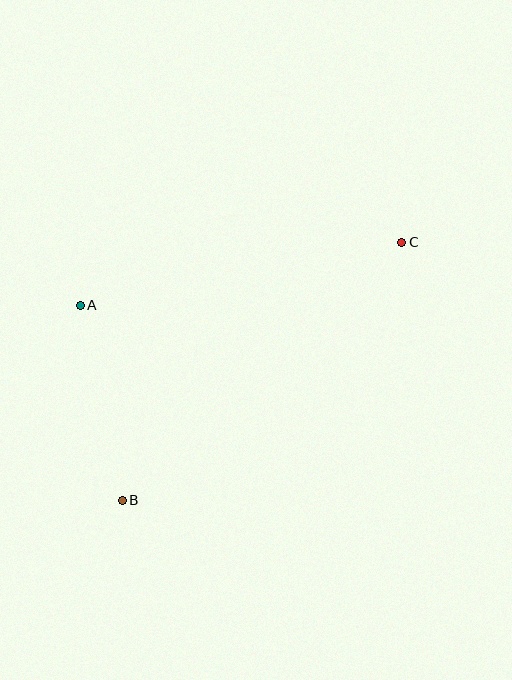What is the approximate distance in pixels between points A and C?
The distance between A and C is approximately 327 pixels.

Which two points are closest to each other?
Points A and B are closest to each other.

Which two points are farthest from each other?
Points B and C are farthest from each other.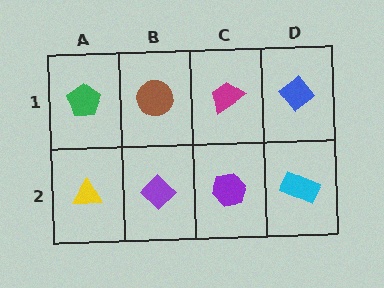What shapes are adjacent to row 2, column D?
A blue diamond (row 1, column D), a purple hexagon (row 2, column C).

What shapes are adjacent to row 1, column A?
A yellow triangle (row 2, column A), a brown circle (row 1, column B).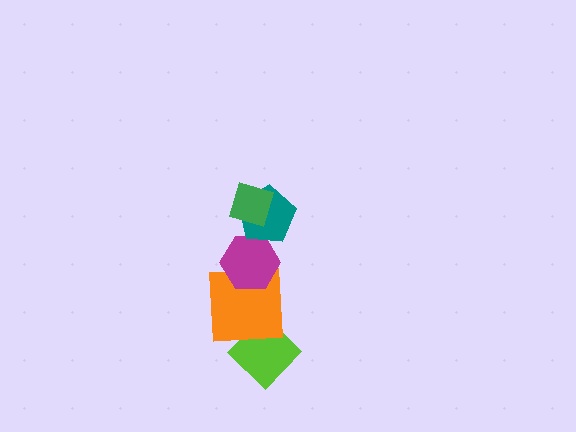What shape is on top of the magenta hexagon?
The teal pentagon is on top of the magenta hexagon.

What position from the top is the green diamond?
The green diamond is 1st from the top.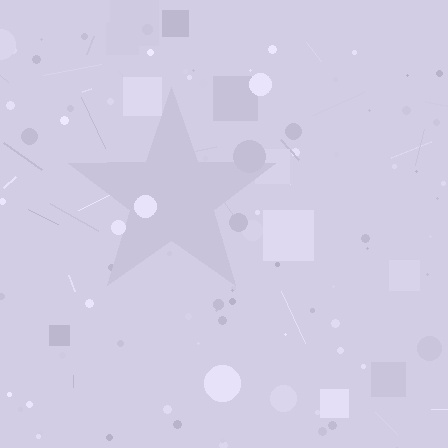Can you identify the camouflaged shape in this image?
The camouflaged shape is a star.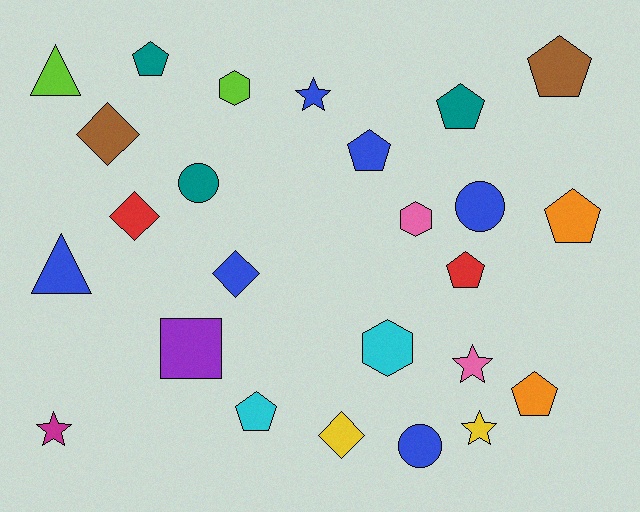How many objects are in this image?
There are 25 objects.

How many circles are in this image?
There are 3 circles.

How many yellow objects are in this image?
There are 2 yellow objects.